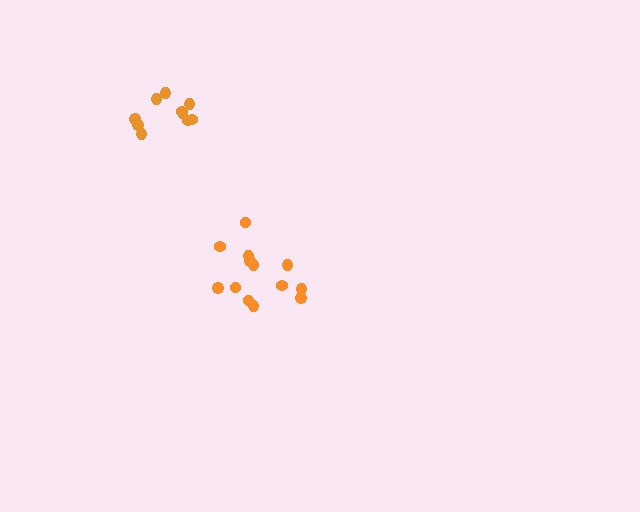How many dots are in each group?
Group 1: 13 dots, Group 2: 10 dots (23 total).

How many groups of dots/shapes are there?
There are 2 groups.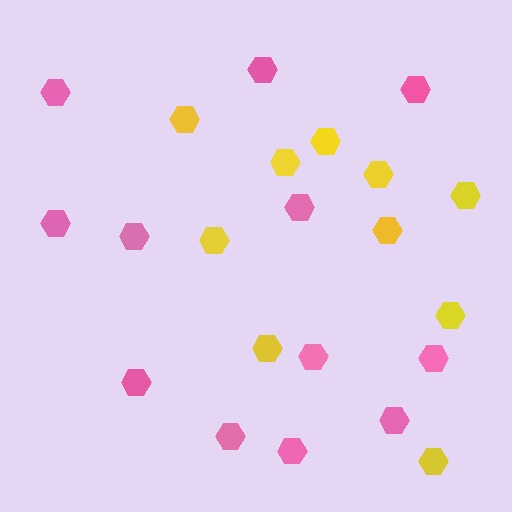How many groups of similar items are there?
There are 2 groups: one group of yellow hexagons (10) and one group of pink hexagons (12).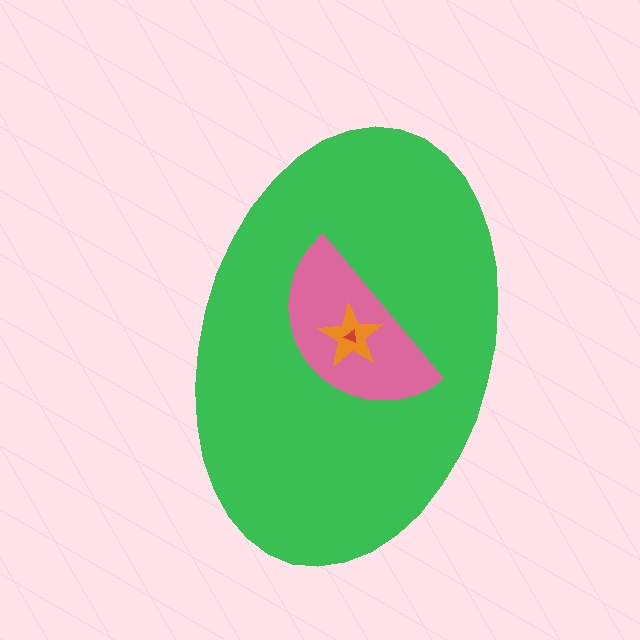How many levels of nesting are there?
4.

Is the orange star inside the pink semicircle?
Yes.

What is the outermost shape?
The green ellipse.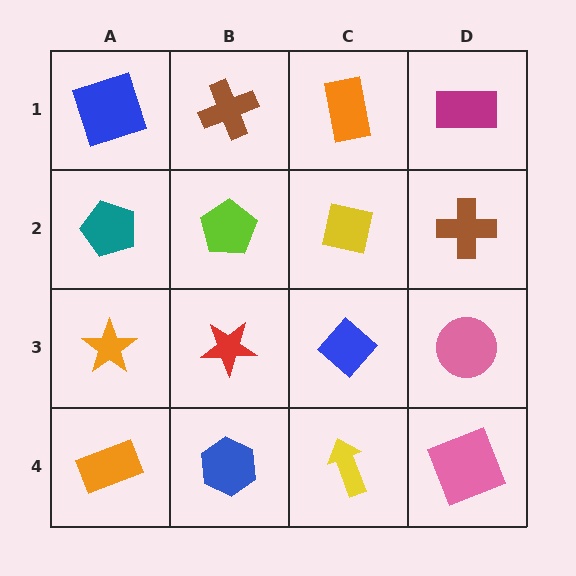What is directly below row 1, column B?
A lime pentagon.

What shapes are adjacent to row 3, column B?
A lime pentagon (row 2, column B), a blue hexagon (row 4, column B), an orange star (row 3, column A), a blue diamond (row 3, column C).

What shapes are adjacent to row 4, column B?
A red star (row 3, column B), an orange rectangle (row 4, column A), a yellow arrow (row 4, column C).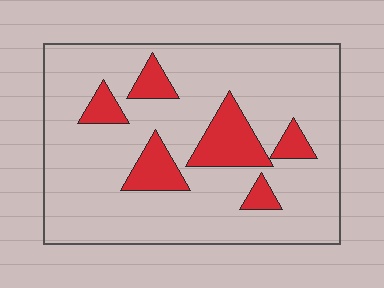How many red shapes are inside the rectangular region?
6.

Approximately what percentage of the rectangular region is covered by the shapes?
Approximately 15%.